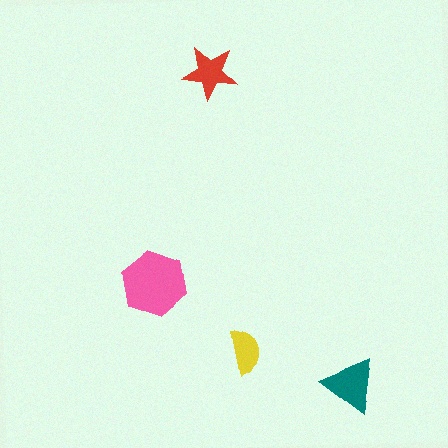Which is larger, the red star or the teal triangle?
The teal triangle.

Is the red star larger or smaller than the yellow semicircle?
Larger.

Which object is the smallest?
The yellow semicircle.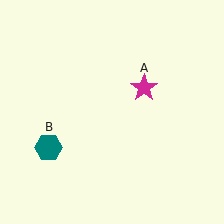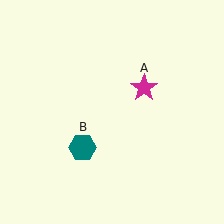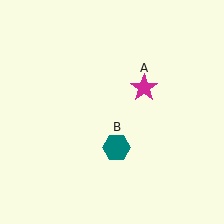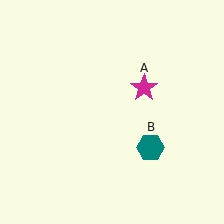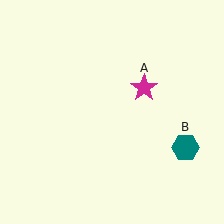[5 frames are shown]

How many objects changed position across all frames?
1 object changed position: teal hexagon (object B).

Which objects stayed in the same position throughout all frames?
Magenta star (object A) remained stationary.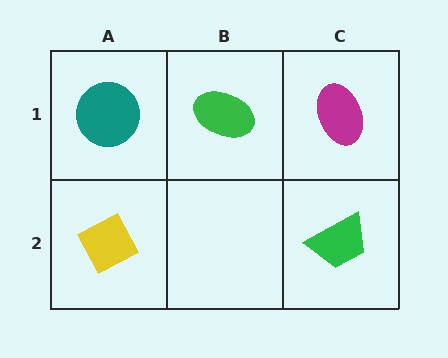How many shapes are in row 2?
2 shapes.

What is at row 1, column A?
A teal circle.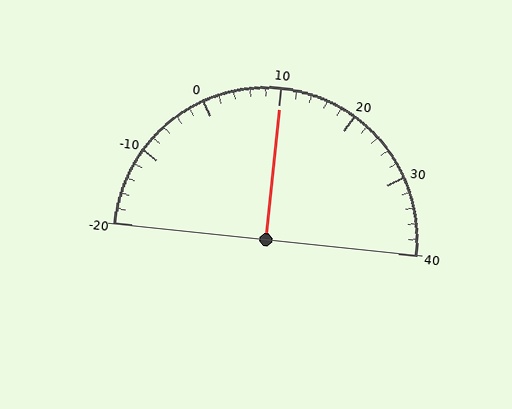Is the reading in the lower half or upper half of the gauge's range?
The reading is in the upper half of the range (-20 to 40).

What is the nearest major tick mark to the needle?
The nearest major tick mark is 10.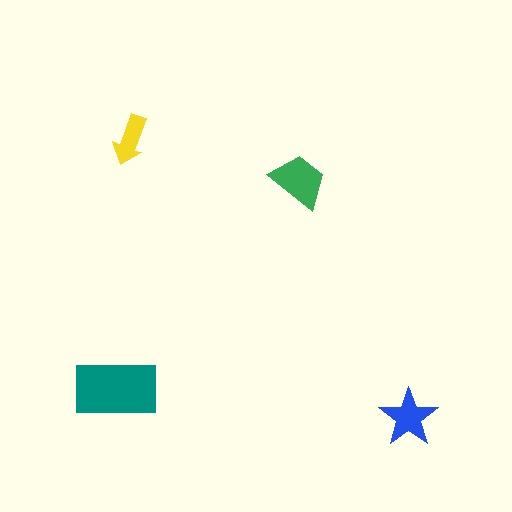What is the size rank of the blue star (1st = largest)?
3rd.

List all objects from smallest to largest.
The yellow arrow, the blue star, the green trapezoid, the teal rectangle.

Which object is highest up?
The yellow arrow is topmost.